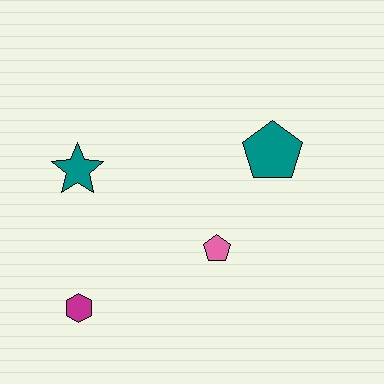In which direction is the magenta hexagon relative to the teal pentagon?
The magenta hexagon is to the left of the teal pentagon.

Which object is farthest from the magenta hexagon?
The teal pentagon is farthest from the magenta hexagon.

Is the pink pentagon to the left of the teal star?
No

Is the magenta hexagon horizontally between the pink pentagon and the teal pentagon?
No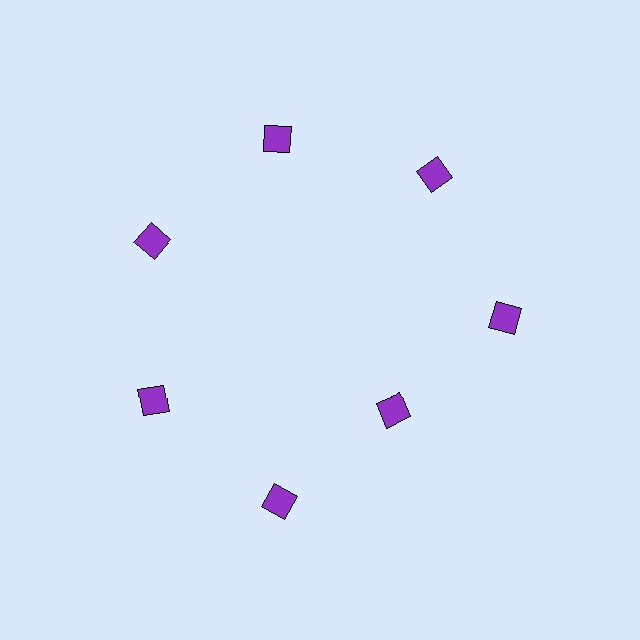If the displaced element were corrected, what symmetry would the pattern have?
It would have 7-fold rotational symmetry — the pattern would map onto itself every 51 degrees.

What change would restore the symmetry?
The symmetry would be restored by moving it outward, back onto the ring so that all 7 diamonds sit at equal angles and equal distance from the center.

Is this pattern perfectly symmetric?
No. The 7 purple diamonds are arranged in a ring, but one element near the 5 o'clock position is pulled inward toward the center, breaking the 7-fold rotational symmetry.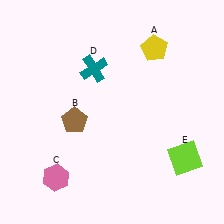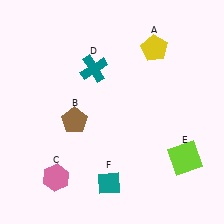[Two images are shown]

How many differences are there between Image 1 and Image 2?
There is 1 difference between the two images.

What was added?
A teal diamond (F) was added in Image 2.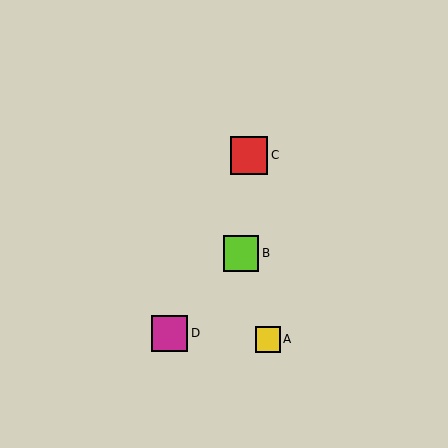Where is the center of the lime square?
The center of the lime square is at (241, 253).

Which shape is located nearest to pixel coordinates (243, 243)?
The lime square (labeled B) at (241, 253) is nearest to that location.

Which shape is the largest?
The red square (labeled C) is the largest.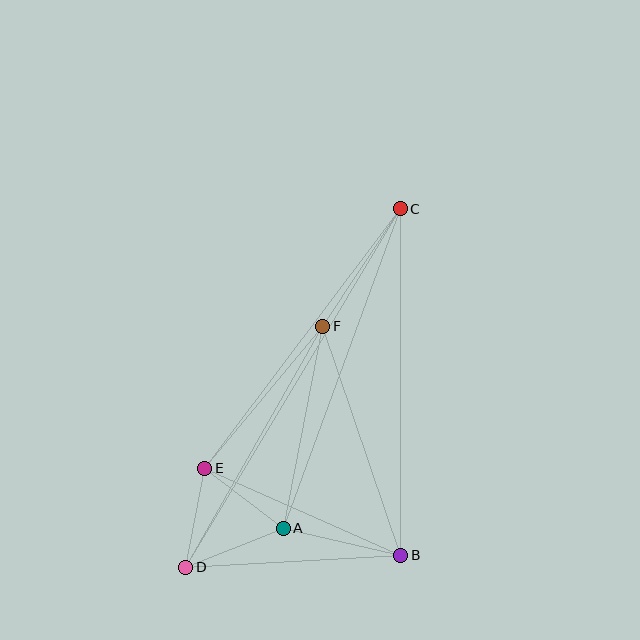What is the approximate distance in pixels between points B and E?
The distance between B and E is approximately 214 pixels.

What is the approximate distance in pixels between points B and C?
The distance between B and C is approximately 346 pixels.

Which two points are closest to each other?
Points A and E are closest to each other.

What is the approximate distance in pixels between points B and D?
The distance between B and D is approximately 215 pixels.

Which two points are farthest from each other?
Points C and D are farthest from each other.